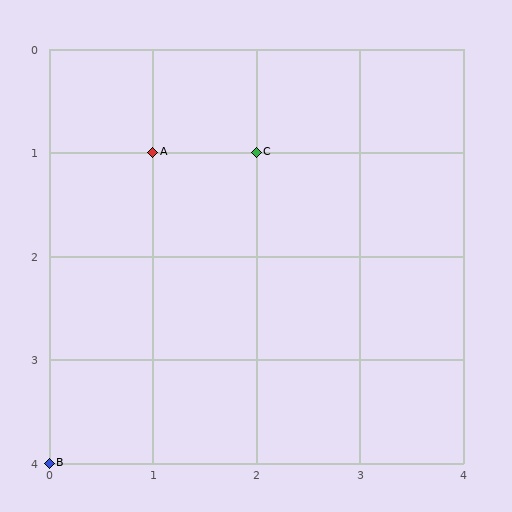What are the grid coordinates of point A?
Point A is at grid coordinates (1, 1).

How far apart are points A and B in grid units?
Points A and B are 1 column and 3 rows apart (about 3.2 grid units diagonally).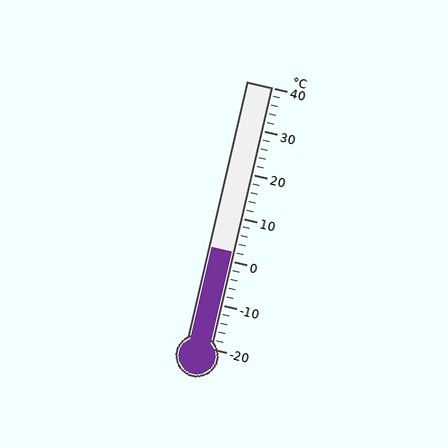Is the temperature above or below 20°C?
The temperature is below 20°C.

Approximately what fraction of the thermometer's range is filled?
The thermometer is filled to approximately 35% of its range.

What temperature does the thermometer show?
The thermometer shows approximately 2°C.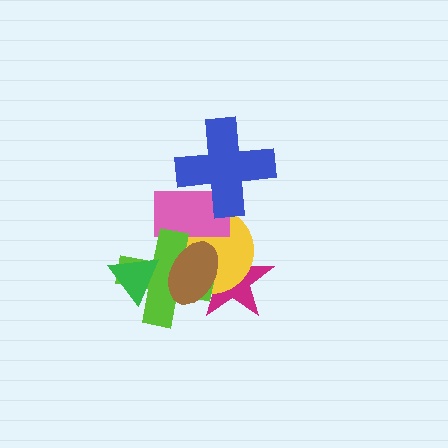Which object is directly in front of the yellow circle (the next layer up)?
The pink rectangle is directly in front of the yellow circle.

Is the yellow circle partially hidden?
Yes, it is partially covered by another shape.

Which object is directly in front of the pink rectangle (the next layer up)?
The lime cross is directly in front of the pink rectangle.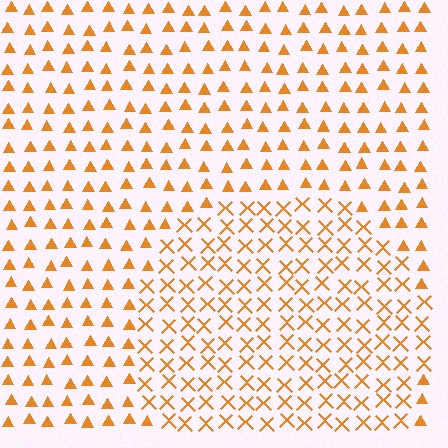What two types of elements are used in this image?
The image uses X marks inside the circle region and triangles outside it.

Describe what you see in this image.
The image is filled with small orange elements arranged in a uniform grid. A circle-shaped region contains X marks, while the surrounding area contains triangles. The boundary is defined purely by the change in element shape.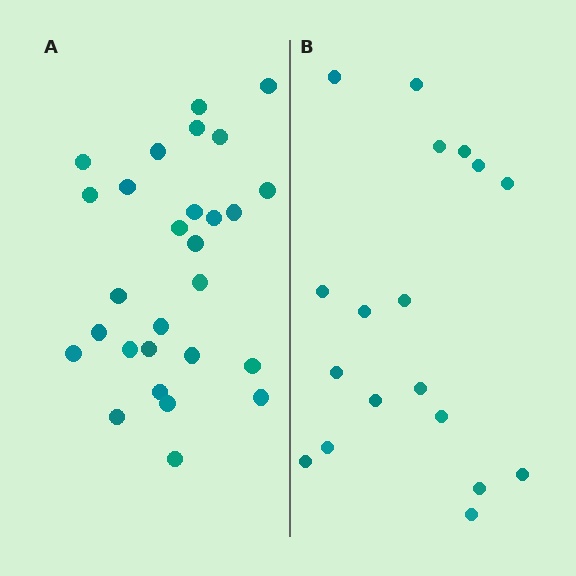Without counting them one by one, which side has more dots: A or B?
Region A (the left region) has more dots.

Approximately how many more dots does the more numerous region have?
Region A has roughly 10 or so more dots than region B.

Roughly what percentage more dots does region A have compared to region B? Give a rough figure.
About 55% more.